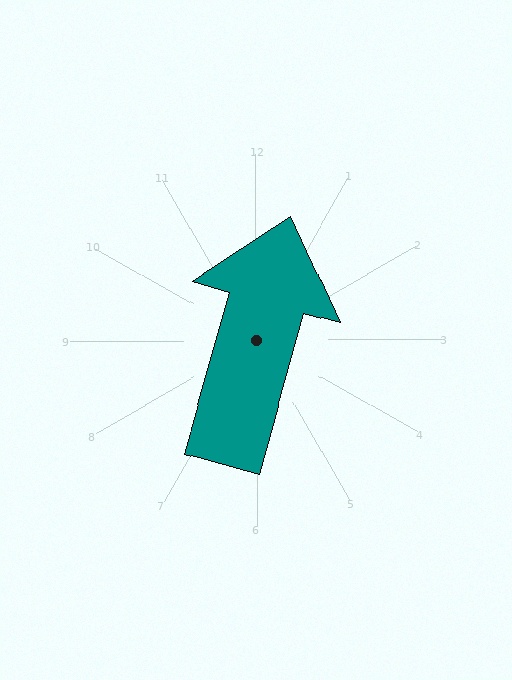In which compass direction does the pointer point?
North.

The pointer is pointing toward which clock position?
Roughly 1 o'clock.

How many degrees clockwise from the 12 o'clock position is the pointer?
Approximately 16 degrees.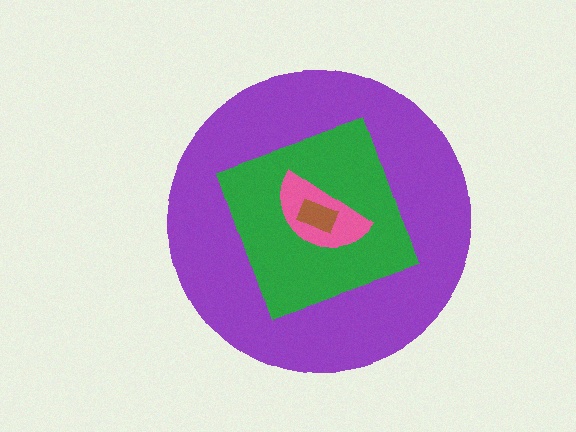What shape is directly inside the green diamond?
The pink semicircle.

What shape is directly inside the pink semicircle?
The brown rectangle.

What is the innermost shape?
The brown rectangle.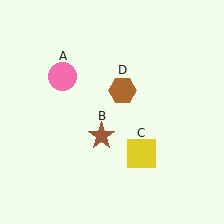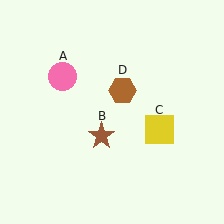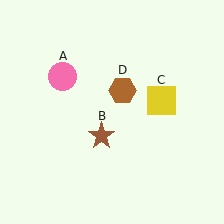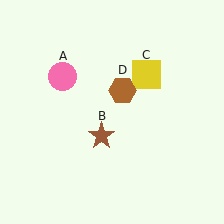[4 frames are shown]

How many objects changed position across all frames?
1 object changed position: yellow square (object C).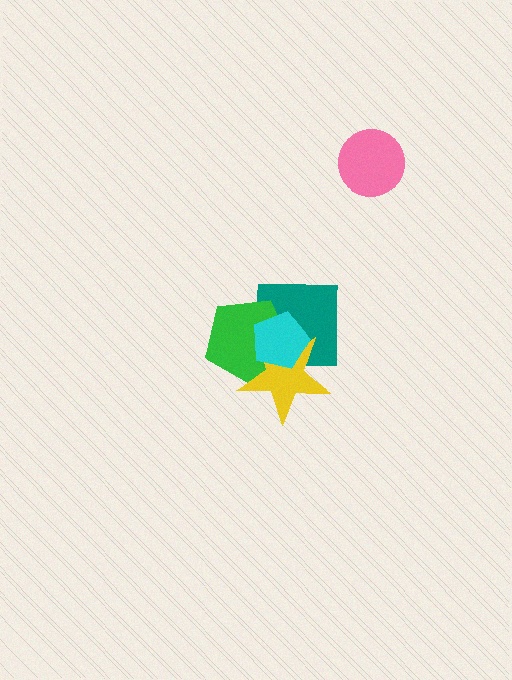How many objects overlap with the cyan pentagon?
3 objects overlap with the cyan pentagon.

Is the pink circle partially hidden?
No, no other shape covers it.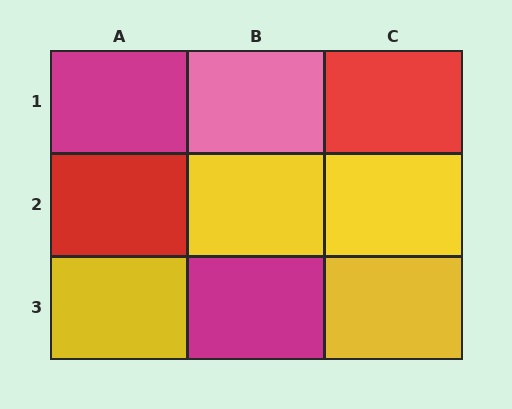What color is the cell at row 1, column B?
Pink.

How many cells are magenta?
2 cells are magenta.